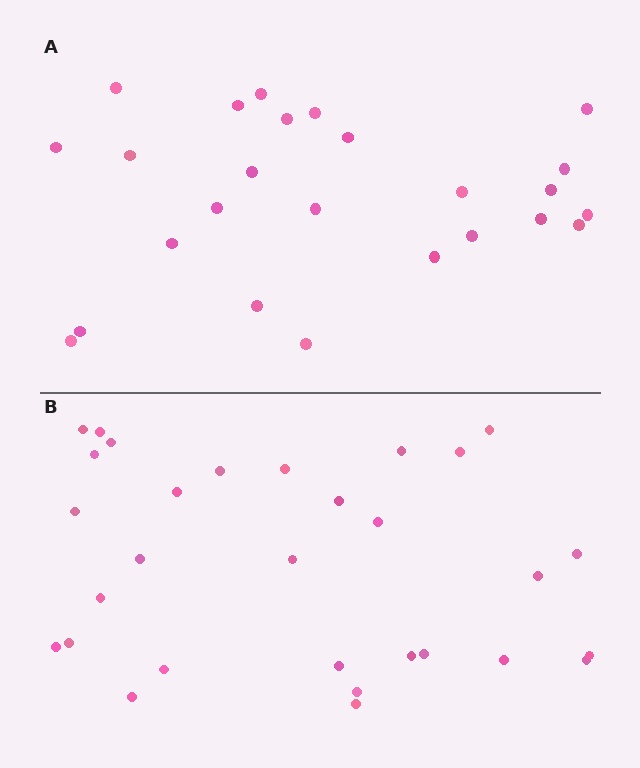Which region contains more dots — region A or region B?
Region B (the bottom region) has more dots.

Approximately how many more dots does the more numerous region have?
Region B has about 5 more dots than region A.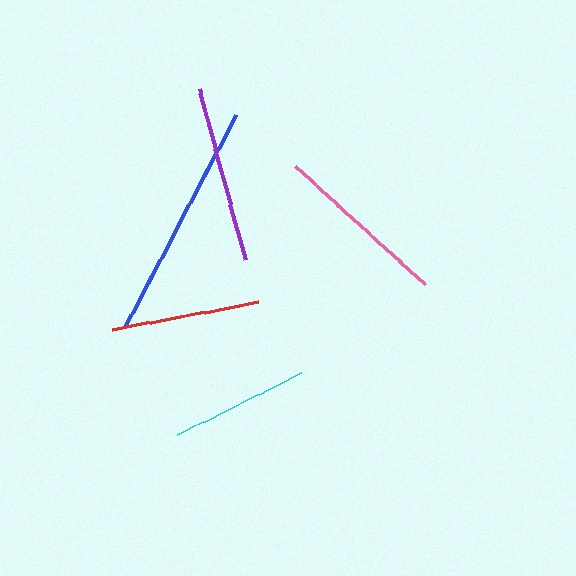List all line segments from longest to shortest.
From longest to shortest: blue, purple, pink, red, cyan.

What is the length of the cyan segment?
The cyan segment is approximately 139 pixels long.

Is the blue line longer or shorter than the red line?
The blue line is longer than the red line.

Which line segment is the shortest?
The cyan line is the shortest at approximately 139 pixels.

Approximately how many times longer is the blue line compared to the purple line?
The blue line is approximately 1.4 times the length of the purple line.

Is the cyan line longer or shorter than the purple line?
The purple line is longer than the cyan line.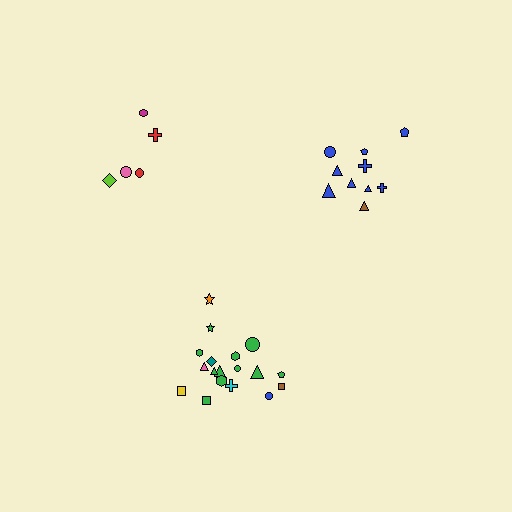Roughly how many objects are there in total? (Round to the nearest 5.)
Roughly 35 objects in total.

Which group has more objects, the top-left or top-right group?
The top-right group.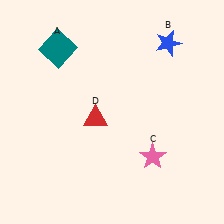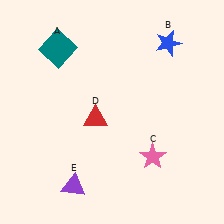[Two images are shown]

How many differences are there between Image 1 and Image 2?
There is 1 difference between the two images.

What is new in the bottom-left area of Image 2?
A purple triangle (E) was added in the bottom-left area of Image 2.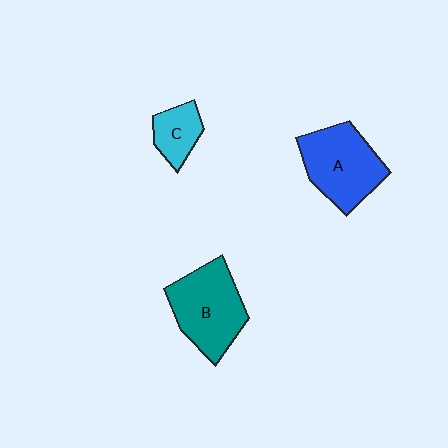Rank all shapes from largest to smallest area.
From largest to smallest: B (teal), A (blue), C (cyan).